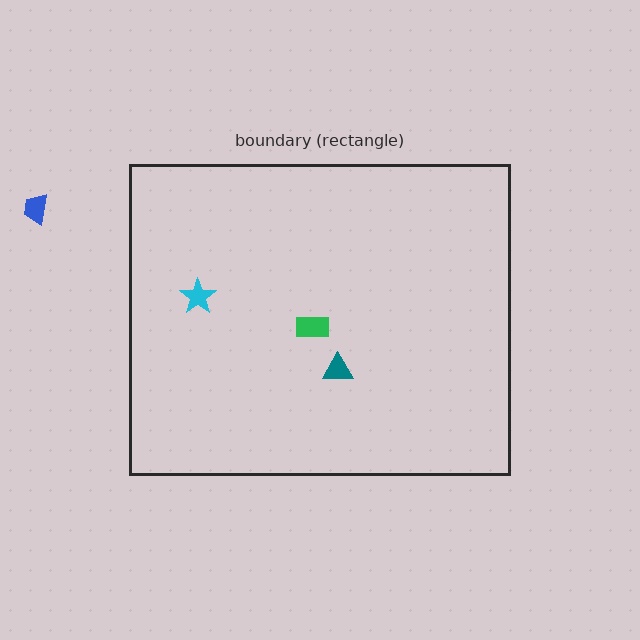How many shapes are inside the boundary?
3 inside, 1 outside.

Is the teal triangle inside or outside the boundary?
Inside.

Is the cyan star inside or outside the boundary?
Inside.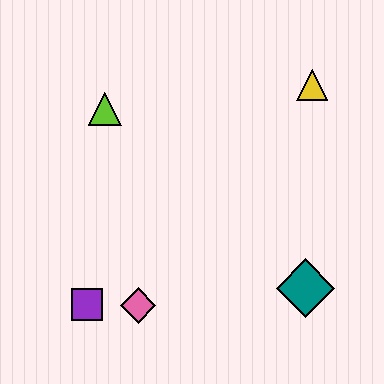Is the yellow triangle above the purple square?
Yes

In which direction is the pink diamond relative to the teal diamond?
The pink diamond is to the left of the teal diamond.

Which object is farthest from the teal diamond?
The lime triangle is farthest from the teal diamond.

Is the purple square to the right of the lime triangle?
No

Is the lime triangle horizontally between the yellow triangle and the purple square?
Yes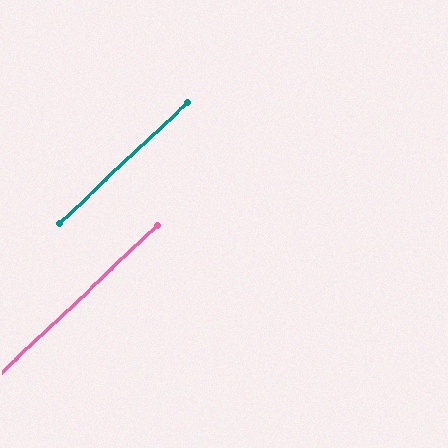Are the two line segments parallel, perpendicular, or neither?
Parallel — their directions differ by only 0.1°.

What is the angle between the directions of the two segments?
Approximately 0 degrees.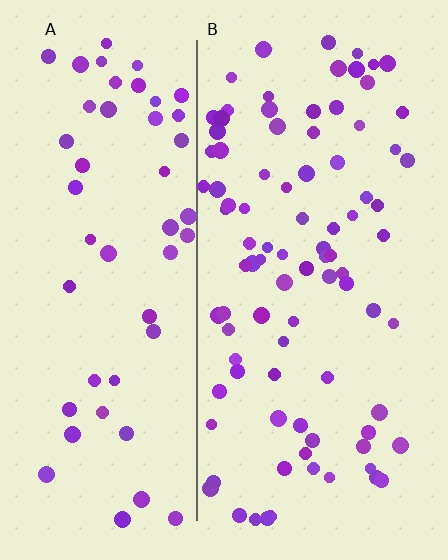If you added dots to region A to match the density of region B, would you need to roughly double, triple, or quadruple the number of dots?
Approximately double.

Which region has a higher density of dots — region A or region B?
B (the right).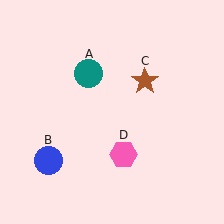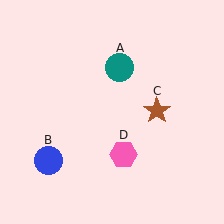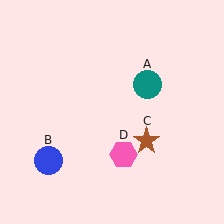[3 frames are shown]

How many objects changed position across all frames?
2 objects changed position: teal circle (object A), brown star (object C).